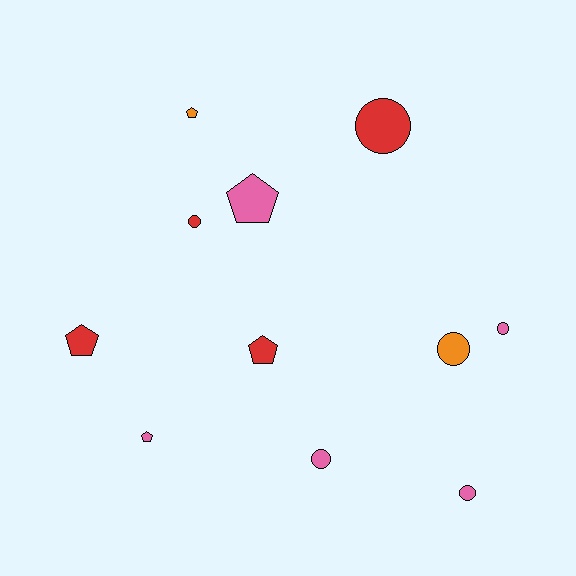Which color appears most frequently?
Pink, with 5 objects.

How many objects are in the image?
There are 11 objects.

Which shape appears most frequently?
Circle, with 6 objects.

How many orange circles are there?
There is 1 orange circle.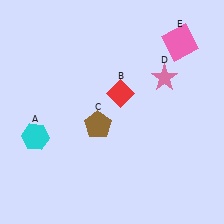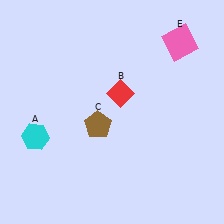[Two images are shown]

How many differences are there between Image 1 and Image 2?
There is 1 difference between the two images.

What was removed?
The pink star (D) was removed in Image 2.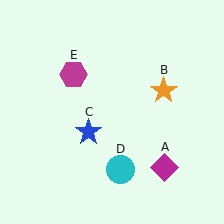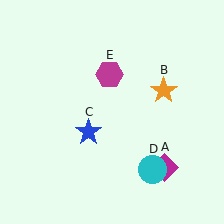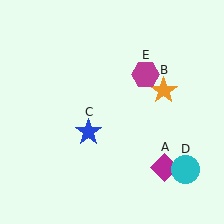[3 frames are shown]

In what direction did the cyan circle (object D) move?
The cyan circle (object D) moved right.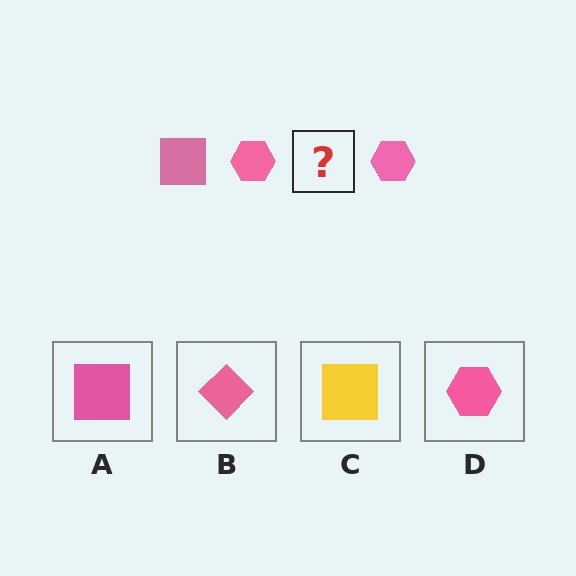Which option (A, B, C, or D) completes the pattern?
A.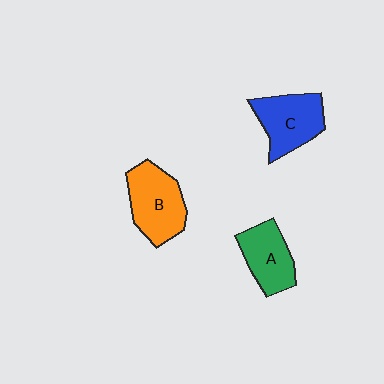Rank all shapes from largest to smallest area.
From largest to smallest: B (orange), C (blue), A (green).